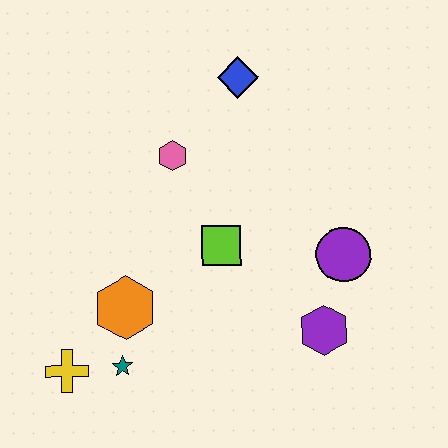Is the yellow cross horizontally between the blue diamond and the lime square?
No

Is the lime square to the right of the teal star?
Yes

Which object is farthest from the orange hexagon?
The blue diamond is farthest from the orange hexagon.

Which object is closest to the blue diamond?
The pink hexagon is closest to the blue diamond.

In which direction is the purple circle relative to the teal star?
The purple circle is to the right of the teal star.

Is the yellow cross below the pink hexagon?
Yes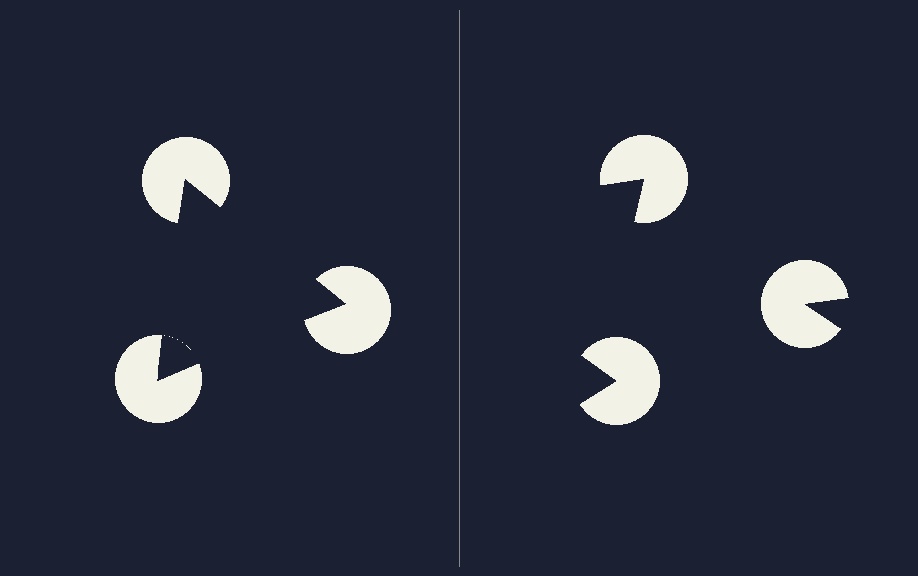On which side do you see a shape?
An illusory triangle appears on the left side. On the right side the wedge cuts are rotated, so no coherent shape forms.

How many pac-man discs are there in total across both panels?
6 — 3 on each side.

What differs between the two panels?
The pac-man discs are positioned identically on both sides; only the wedge orientations differ. On the left they align to a triangle; on the right they are misaligned.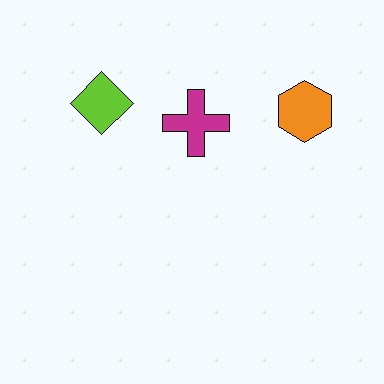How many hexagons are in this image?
There is 1 hexagon.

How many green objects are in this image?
There are no green objects.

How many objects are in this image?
There are 3 objects.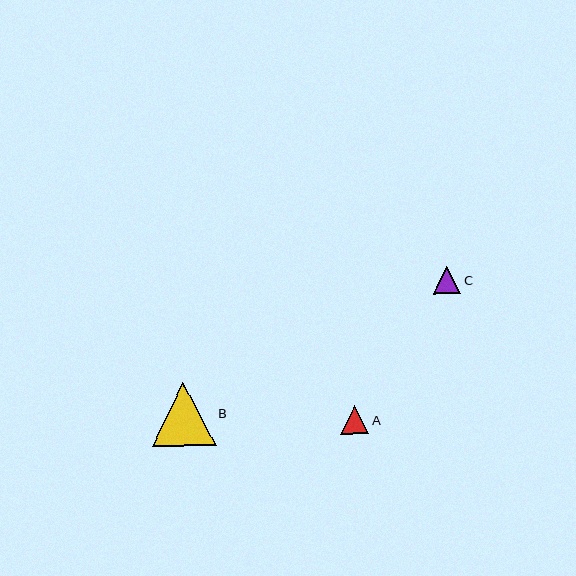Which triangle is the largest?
Triangle B is the largest with a size of approximately 64 pixels.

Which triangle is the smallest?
Triangle C is the smallest with a size of approximately 28 pixels.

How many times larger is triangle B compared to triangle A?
Triangle B is approximately 2.2 times the size of triangle A.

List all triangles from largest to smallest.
From largest to smallest: B, A, C.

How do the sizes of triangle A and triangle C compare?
Triangle A and triangle C are approximately the same size.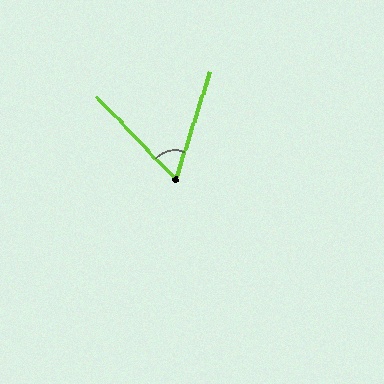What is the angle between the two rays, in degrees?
Approximately 62 degrees.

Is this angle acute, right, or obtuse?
It is acute.